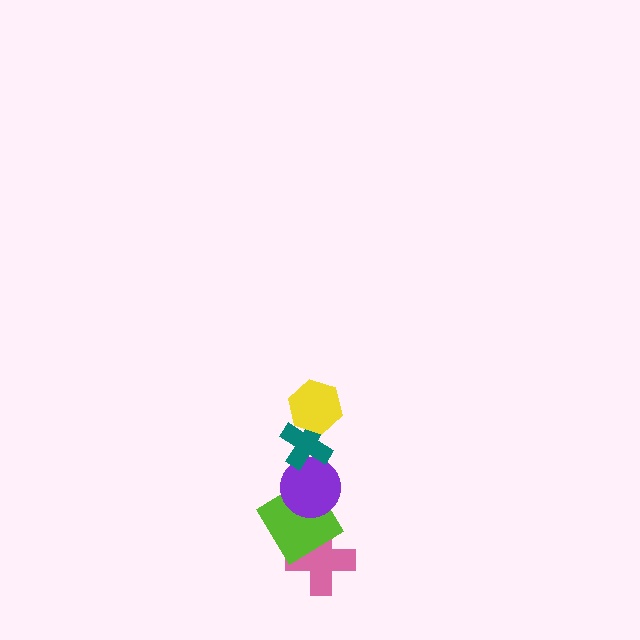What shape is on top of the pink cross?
The lime diamond is on top of the pink cross.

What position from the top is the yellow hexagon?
The yellow hexagon is 1st from the top.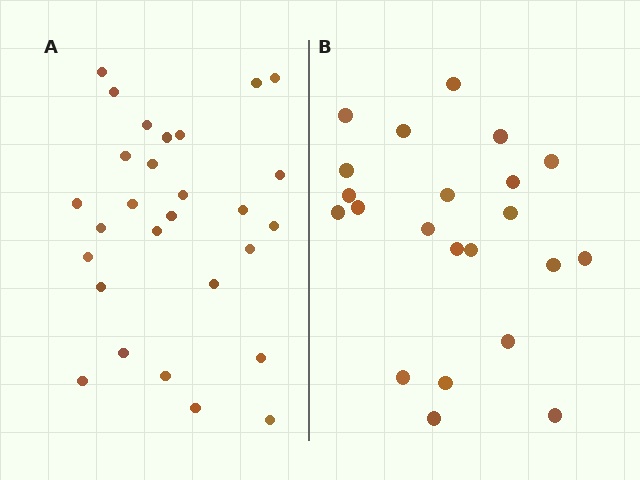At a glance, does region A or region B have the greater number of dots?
Region A (the left region) has more dots.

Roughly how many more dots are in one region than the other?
Region A has about 6 more dots than region B.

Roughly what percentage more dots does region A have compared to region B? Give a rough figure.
About 25% more.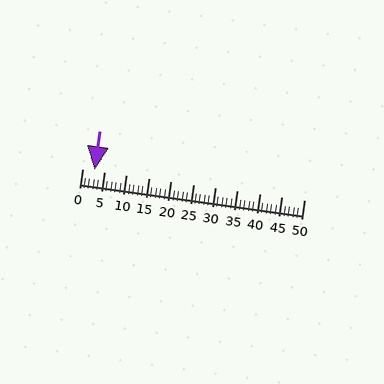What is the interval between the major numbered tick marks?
The major tick marks are spaced 5 units apart.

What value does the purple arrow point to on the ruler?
The purple arrow points to approximately 3.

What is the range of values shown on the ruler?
The ruler shows values from 0 to 50.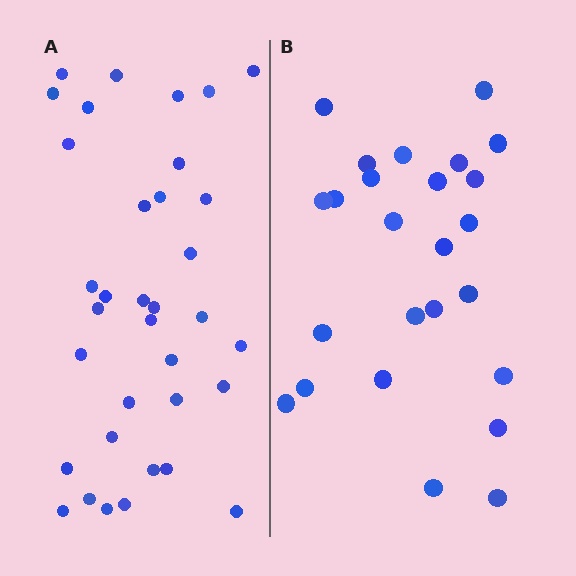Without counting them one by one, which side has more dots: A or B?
Region A (the left region) has more dots.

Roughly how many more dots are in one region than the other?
Region A has roughly 10 or so more dots than region B.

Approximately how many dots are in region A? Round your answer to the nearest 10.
About 40 dots. (The exact count is 35, which rounds to 40.)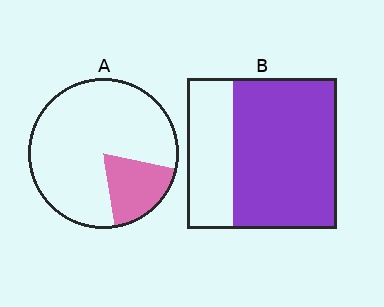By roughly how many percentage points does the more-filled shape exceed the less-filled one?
By roughly 50 percentage points (B over A).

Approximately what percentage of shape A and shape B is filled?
A is approximately 20% and B is approximately 70%.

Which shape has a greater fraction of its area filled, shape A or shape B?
Shape B.